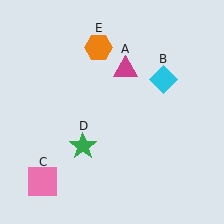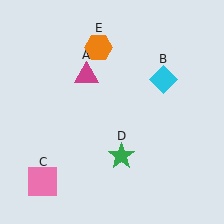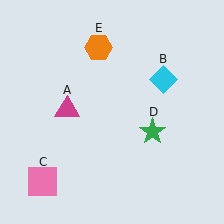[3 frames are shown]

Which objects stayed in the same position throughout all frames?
Cyan diamond (object B) and pink square (object C) and orange hexagon (object E) remained stationary.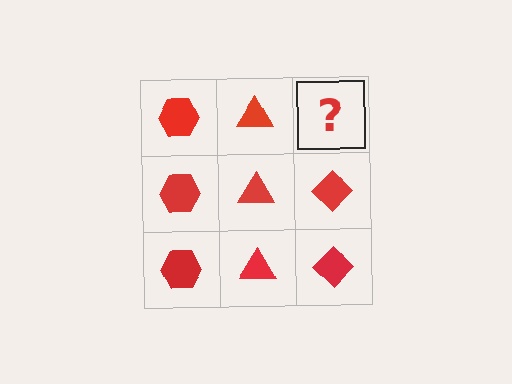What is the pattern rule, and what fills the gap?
The rule is that each column has a consistent shape. The gap should be filled with a red diamond.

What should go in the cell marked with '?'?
The missing cell should contain a red diamond.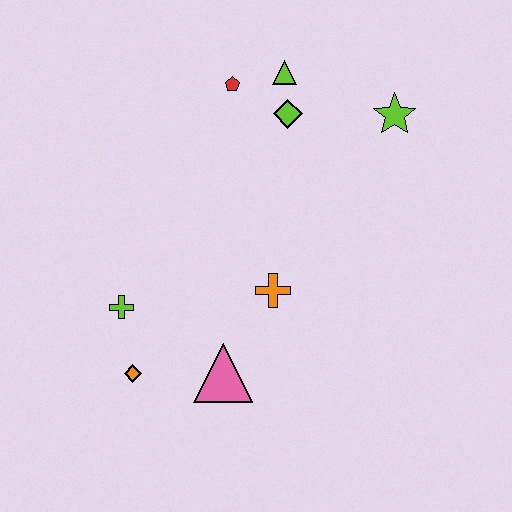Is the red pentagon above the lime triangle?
No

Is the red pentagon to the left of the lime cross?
No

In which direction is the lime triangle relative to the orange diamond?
The lime triangle is above the orange diamond.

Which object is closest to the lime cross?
The orange diamond is closest to the lime cross.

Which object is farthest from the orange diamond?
The lime star is farthest from the orange diamond.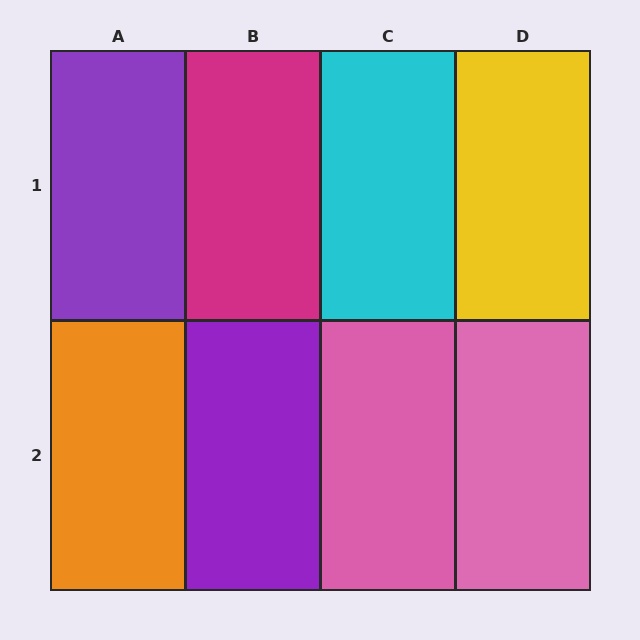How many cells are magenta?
1 cell is magenta.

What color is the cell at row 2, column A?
Orange.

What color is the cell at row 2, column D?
Pink.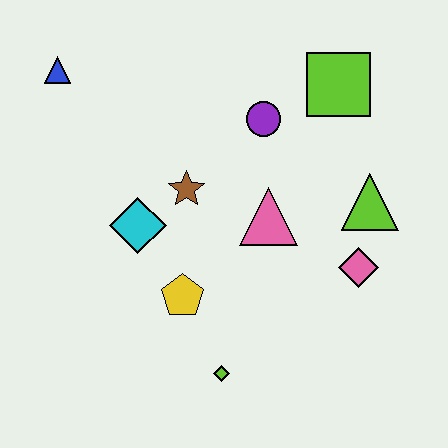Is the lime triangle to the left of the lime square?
No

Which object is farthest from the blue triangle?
The pink diamond is farthest from the blue triangle.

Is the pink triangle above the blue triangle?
No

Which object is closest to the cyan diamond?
The brown star is closest to the cyan diamond.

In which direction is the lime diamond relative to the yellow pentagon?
The lime diamond is below the yellow pentagon.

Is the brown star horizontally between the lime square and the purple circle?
No